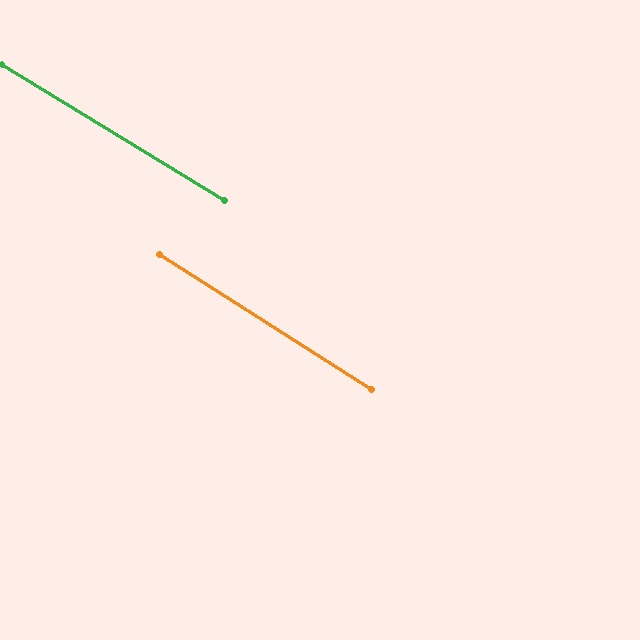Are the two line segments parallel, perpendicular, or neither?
Parallel — their directions differ by only 1.2°.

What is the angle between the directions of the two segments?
Approximately 1 degree.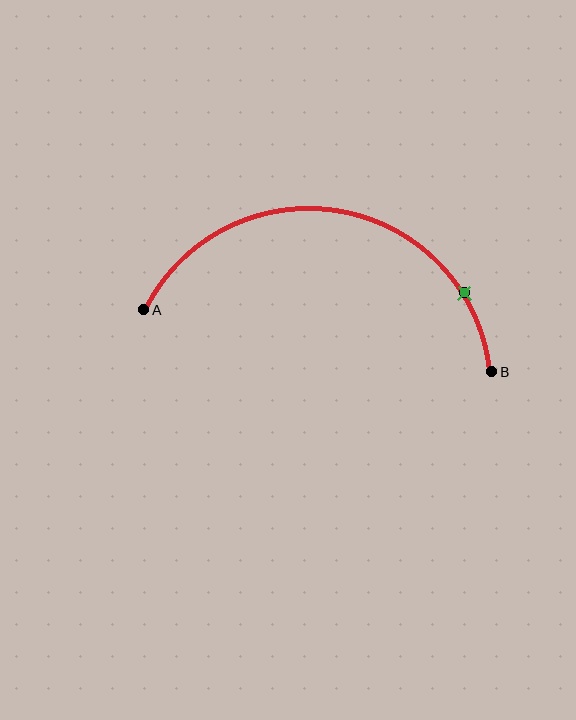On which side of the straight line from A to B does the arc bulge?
The arc bulges above the straight line connecting A and B.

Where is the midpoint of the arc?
The arc midpoint is the point on the curve farthest from the straight line joining A and B. It sits above that line.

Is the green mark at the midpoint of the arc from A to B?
No. The green mark lies on the arc but is closer to endpoint B. The arc midpoint would be at the point on the curve equidistant along the arc from both A and B.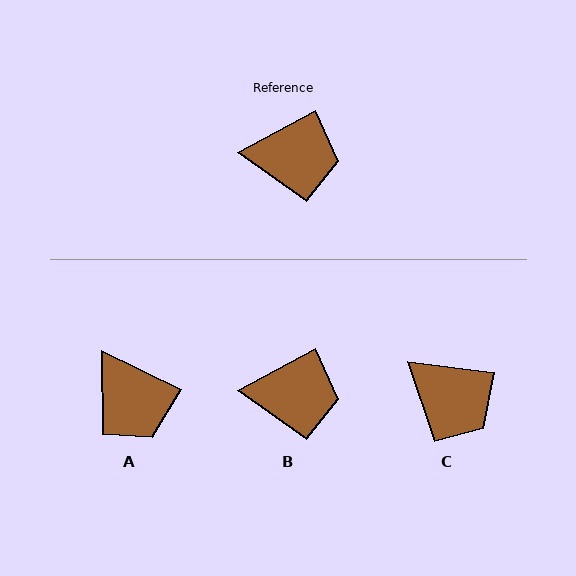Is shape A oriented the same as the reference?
No, it is off by about 55 degrees.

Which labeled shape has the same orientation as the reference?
B.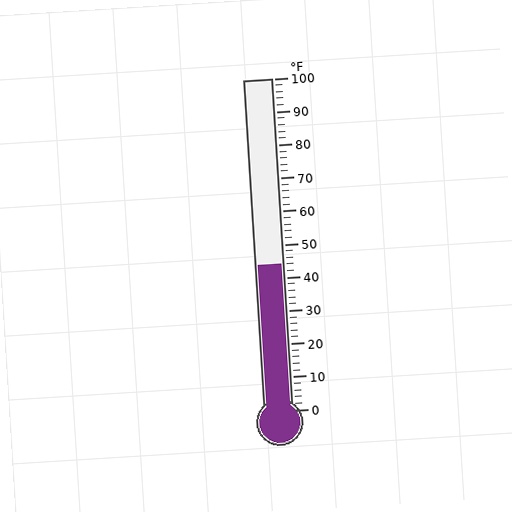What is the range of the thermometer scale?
The thermometer scale ranges from 0°F to 100°F.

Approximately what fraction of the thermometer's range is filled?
The thermometer is filled to approximately 45% of its range.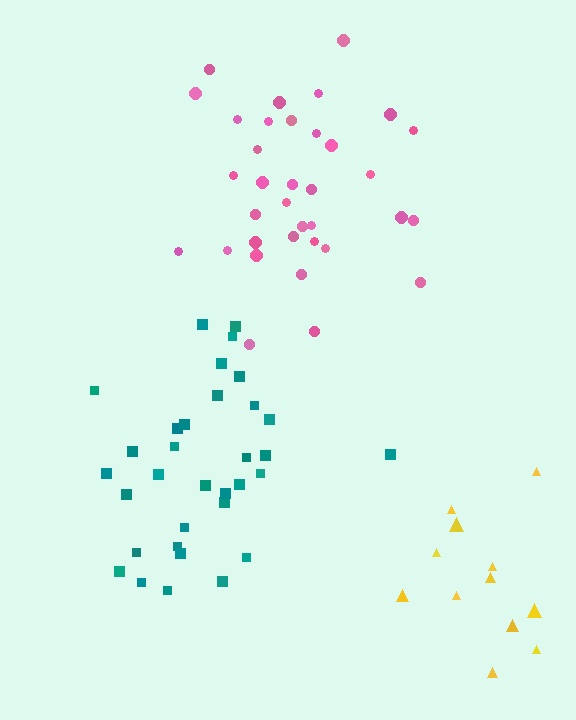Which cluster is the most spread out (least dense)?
Yellow.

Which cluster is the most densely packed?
Teal.